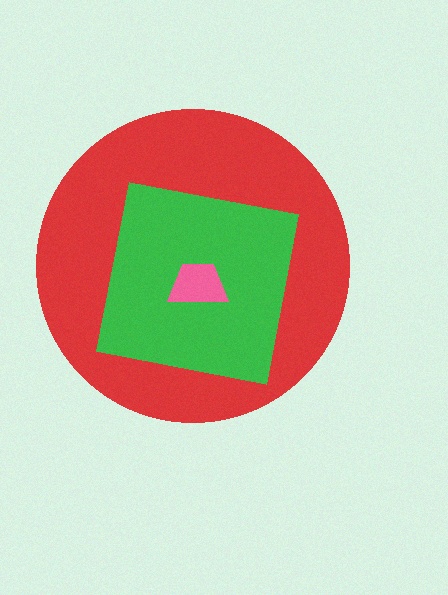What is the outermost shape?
The red circle.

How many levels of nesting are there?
3.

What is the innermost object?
The pink trapezoid.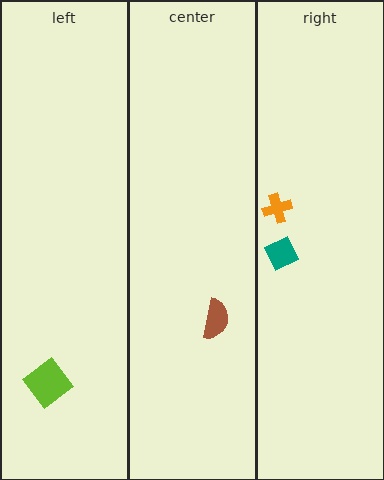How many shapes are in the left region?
1.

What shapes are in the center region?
The brown semicircle.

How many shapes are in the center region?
1.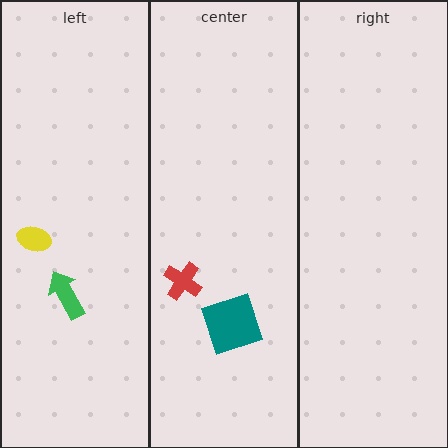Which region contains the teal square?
The center region.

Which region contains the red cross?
The center region.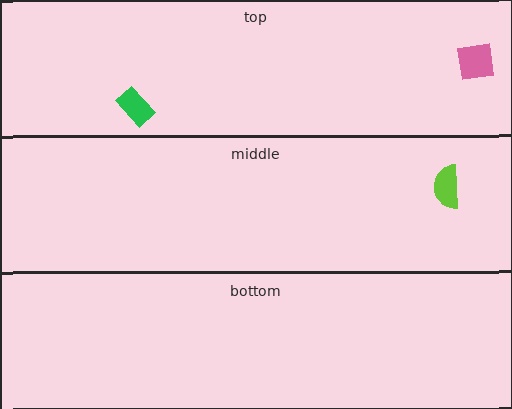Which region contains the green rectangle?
The top region.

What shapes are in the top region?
The pink square, the green rectangle.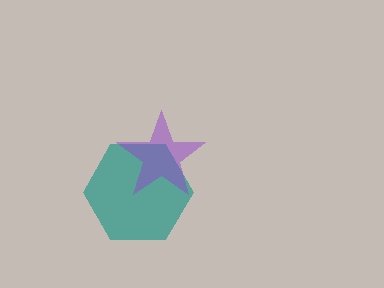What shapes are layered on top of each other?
The layered shapes are: a teal hexagon, a purple star.